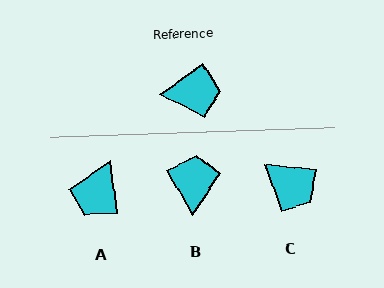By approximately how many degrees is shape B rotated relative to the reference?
Approximately 84 degrees counter-clockwise.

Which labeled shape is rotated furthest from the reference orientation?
A, about 118 degrees away.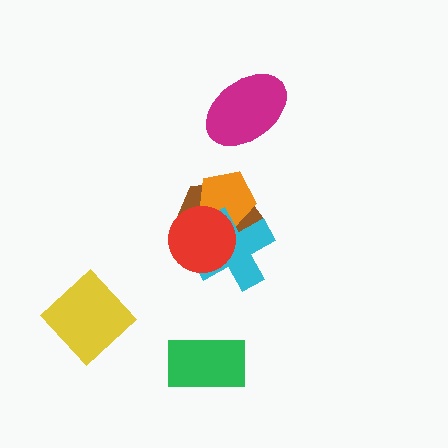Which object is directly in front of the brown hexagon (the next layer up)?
The orange pentagon is directly in front of the brown hexagon.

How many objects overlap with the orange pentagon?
3 objects overlap with the orange pentagon.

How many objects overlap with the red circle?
3 objects overlap with the red circle.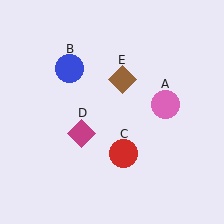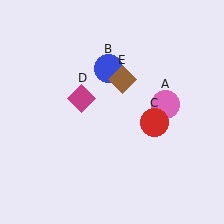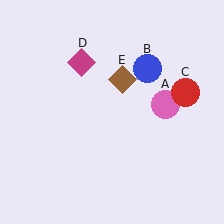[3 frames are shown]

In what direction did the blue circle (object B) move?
The blue circle (object B) moved right.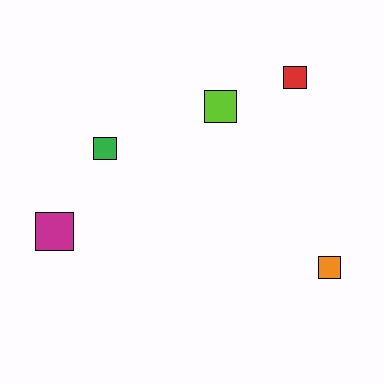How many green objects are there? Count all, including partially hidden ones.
There is 1 green object.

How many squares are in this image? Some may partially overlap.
There are 5 squares.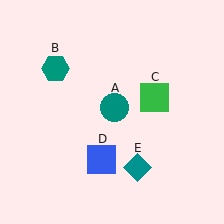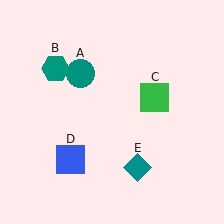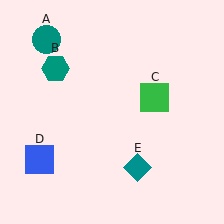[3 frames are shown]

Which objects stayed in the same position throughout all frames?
Teal hexagon (object B) and green square (object C) and teal diamond (object E) remained stationary.